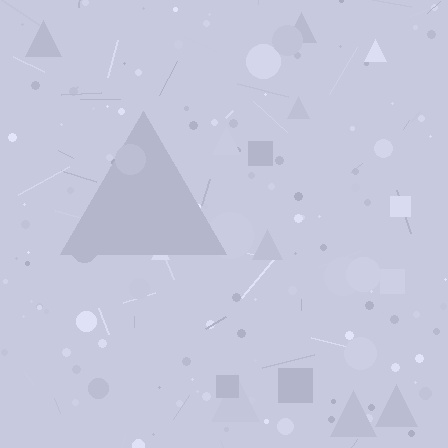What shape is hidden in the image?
A triangle is hidden in the image.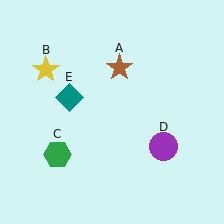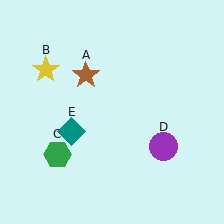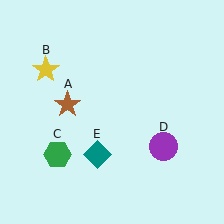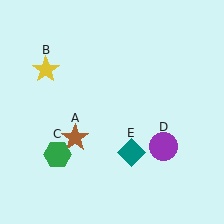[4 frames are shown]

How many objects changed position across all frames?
2 objects changed position: brown star (object A), teal diamond (object E).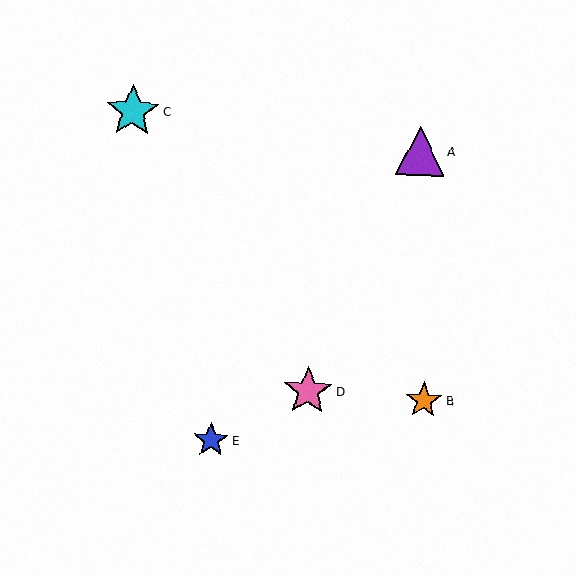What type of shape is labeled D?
Shape D is a pink star.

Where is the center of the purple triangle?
The center of the purple triangle is at (420, 151).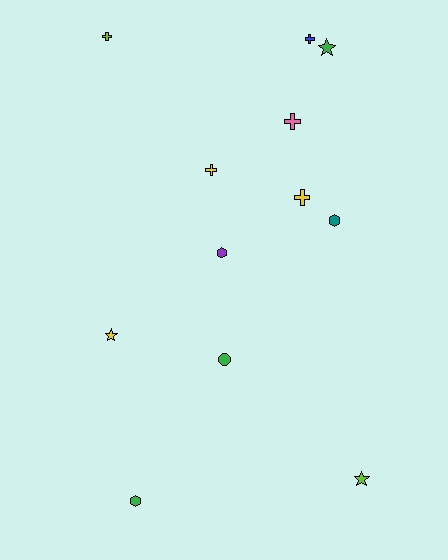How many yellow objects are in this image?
There are 3 yellow objects.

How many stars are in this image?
There are 3 stars.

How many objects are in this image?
There are 12 objects.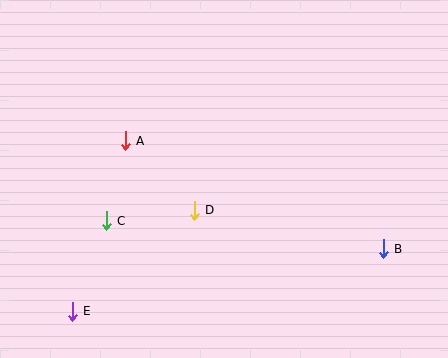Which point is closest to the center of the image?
Point D at (194, 210) is closest to the center.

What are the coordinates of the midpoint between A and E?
The midpoint between A and E is at (99, 226).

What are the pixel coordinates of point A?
Point A is at (125, 141).